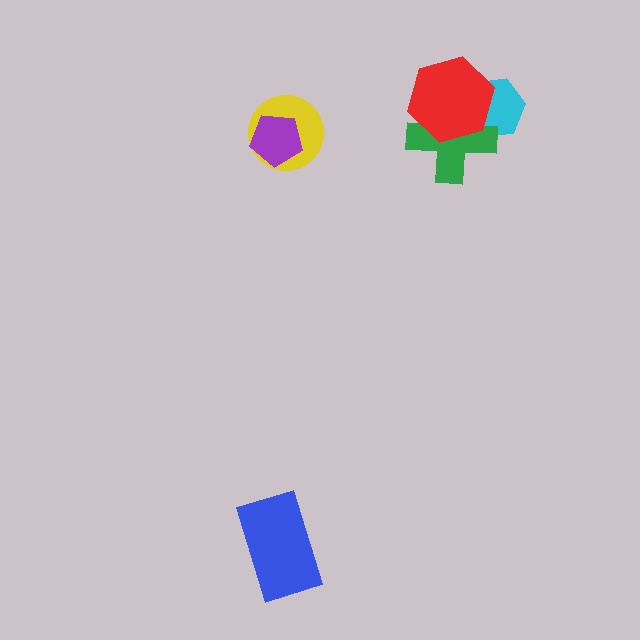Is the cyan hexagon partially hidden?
Yes, it is partially covered by another shape.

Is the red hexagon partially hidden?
No, no other shape covers it.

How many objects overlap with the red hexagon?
2 objects overlap with the red hexagon.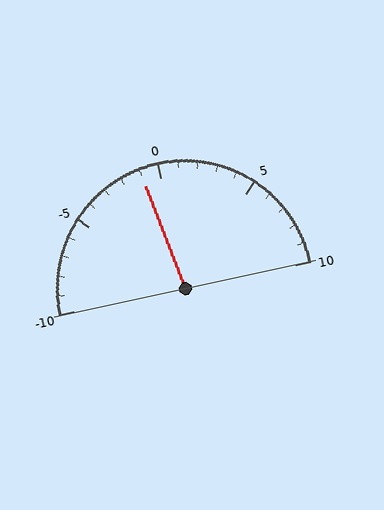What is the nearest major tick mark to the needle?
The nearest major tick mark is 0.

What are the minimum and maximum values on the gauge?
The gauge ranges from -10 to 10.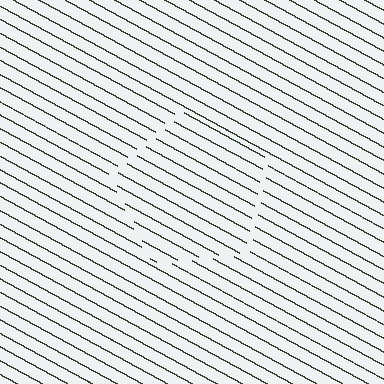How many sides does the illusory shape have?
5 sides — the line-ends trace a pentagon.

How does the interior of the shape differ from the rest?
The interior of the shape contains the same grating, shifted by half a period — the contour is defined by the phase discontinuity where line-ends from the inner and outer gratings abut.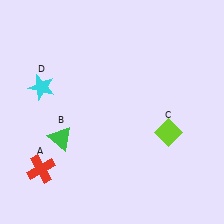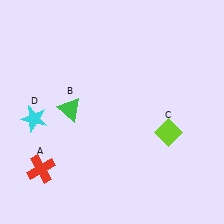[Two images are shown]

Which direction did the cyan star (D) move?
The cyan star (D) moved down.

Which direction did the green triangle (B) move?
The green triangle (B) moved up.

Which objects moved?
The objects that moved are: the green triangle (B), the cyan star (D).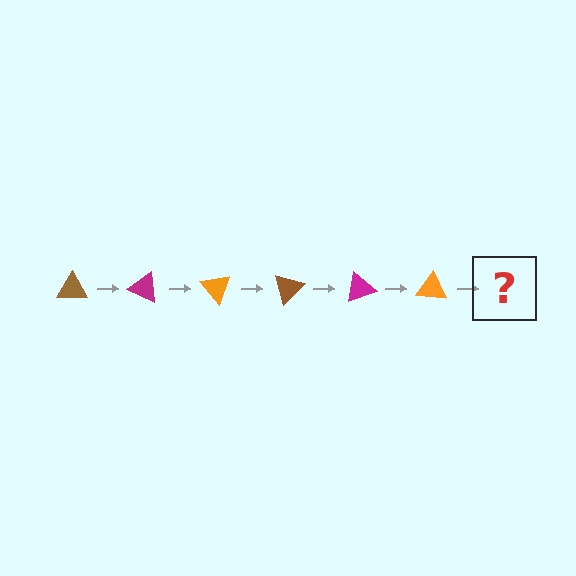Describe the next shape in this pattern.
It should be a brown triangle, rotated 150 degrees from the start.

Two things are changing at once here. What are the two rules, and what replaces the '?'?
The two rules are that it rotates 25 degrees each step and the color cycles through brown, magenta, and orange. The '?' should be a brown triangle, rotated 150 degrees from the start.